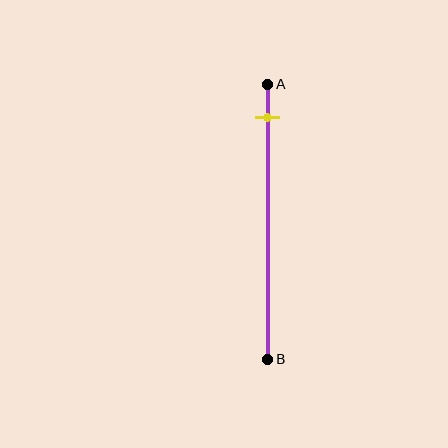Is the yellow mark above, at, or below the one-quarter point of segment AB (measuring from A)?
The yellow mark is above the one-quarter point of segment AB.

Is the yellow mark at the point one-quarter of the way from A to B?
No, the mark is at about 10% from A, not at the 25% one-quarter point.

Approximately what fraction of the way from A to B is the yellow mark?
The yellow mark is approximately 10% of the way from A to B.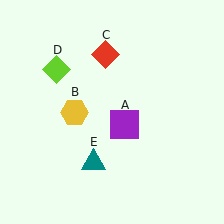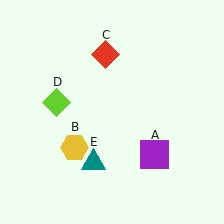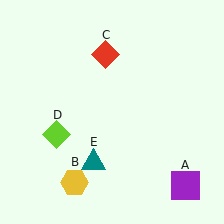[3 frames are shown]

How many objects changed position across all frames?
3 objects changed position: purple square (object A), yellow hexagon (object B), lime diamond (object D).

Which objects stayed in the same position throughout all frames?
Red diamond (object C) and teal triangle (object E) remained stationary.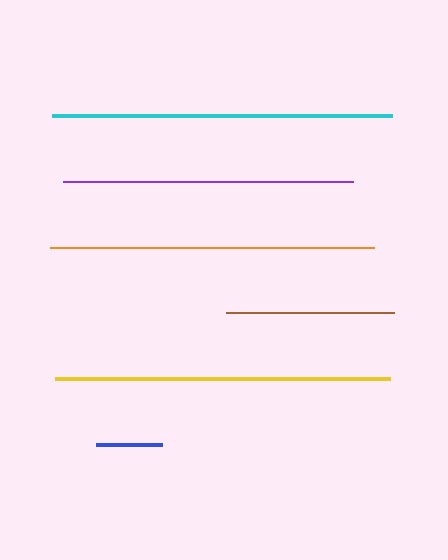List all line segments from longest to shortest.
From longest to shortest: cyan, yellow, orange, purple, brown, blue.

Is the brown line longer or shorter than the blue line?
The brown line is longer than the blue line.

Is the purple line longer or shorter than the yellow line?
The yellow line is longer than the purple line.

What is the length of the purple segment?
The purple segment is approximately 290 pixels long.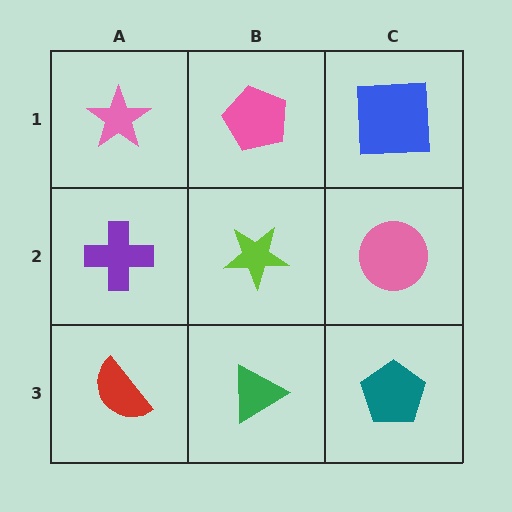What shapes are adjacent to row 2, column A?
A pink star (row 1, column A), a red semicircle (row 3, column A), a lime star (row 2, column B).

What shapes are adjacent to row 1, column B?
A lime star (row 2, column B), a pink star (row 1, column A), a blue square (row 1, column C).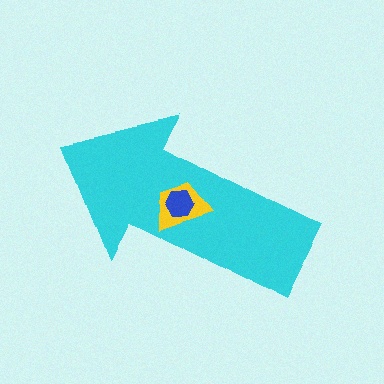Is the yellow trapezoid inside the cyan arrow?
Yes.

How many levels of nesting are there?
3.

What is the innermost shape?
The blue hexagon.